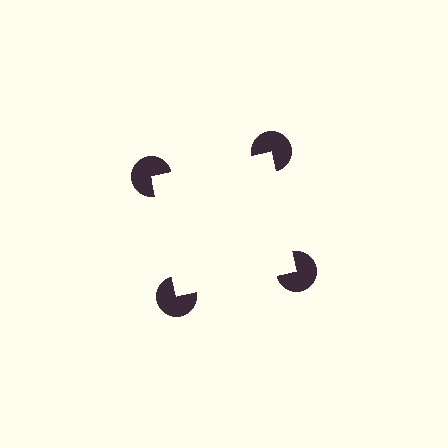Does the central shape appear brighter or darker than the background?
It typically appears slightly brighter than the background, even though no actual brightness change is drawn.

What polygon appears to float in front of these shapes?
An illusory square — its edges are inferred from the aligned wedge cuts in the pac-man discs, not physically drawn.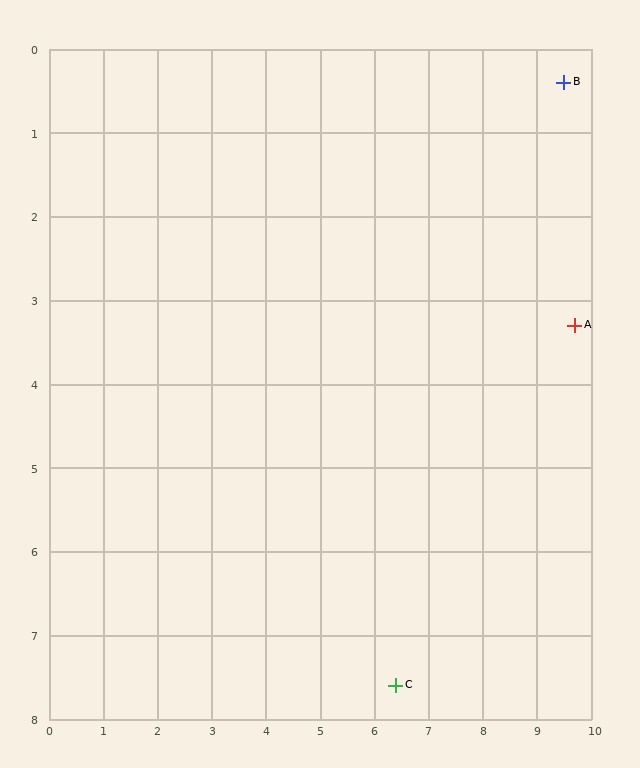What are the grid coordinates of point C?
Point C is at approximately (6.4, 7.6).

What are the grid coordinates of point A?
Point A is at approximately (9.7, 3.3).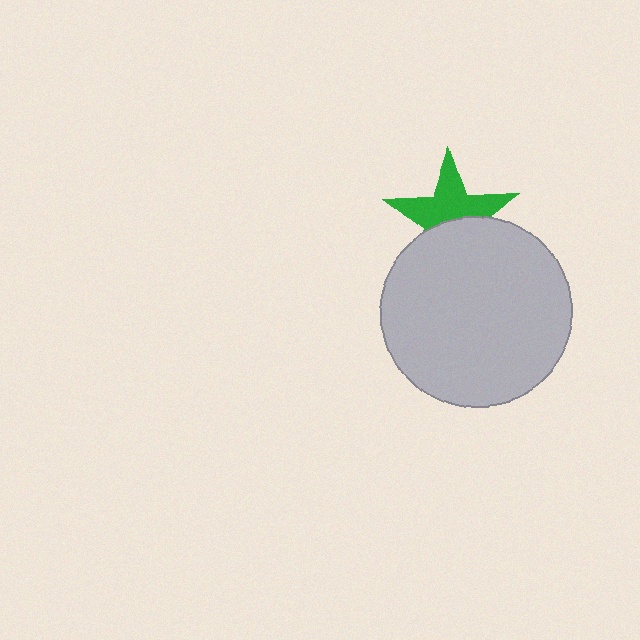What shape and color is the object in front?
The object in front is a light gray circle.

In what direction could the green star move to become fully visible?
The green star could move up. That would shift it out from behind the light gray circle entirely.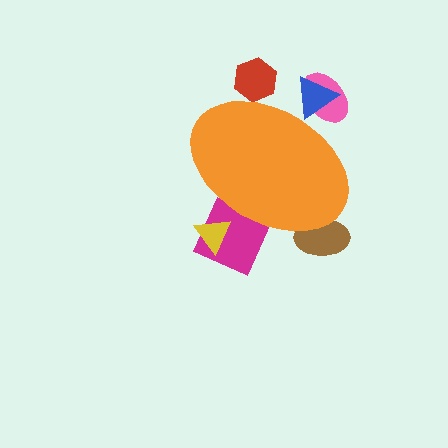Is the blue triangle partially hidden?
Yes, the blue triangle is partially hidden behind the orange ellipse.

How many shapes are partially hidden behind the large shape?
6 shapes are partially hidden.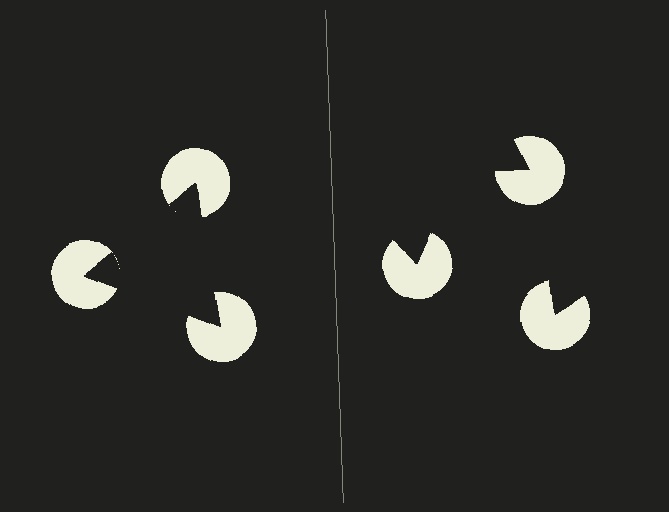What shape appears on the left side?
An illusory triangle.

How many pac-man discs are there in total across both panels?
6 — 3 on each side.